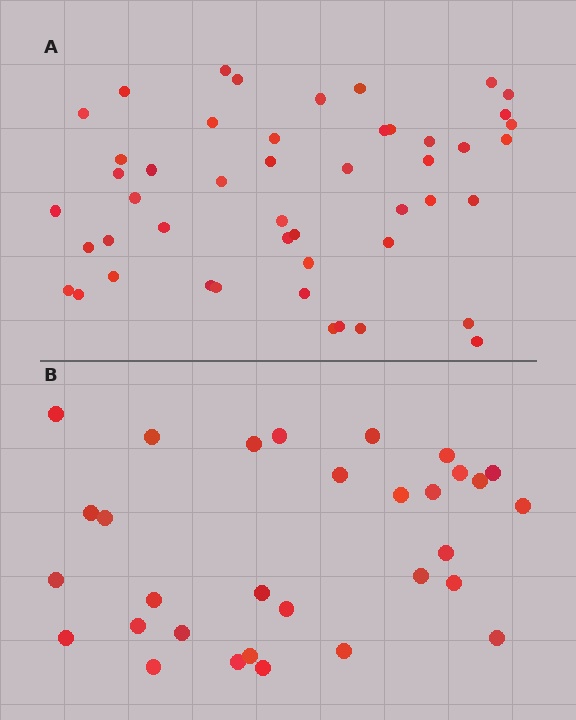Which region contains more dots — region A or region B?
Region A (the top region) has more dots.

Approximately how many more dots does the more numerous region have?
Region A has approximately 15 more dots than region B.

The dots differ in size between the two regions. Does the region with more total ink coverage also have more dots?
No. Region B has more total ink coverage because its dots are larger, but region A actually contains more individual dots. Total area can be misleading — the number of items is what matters here.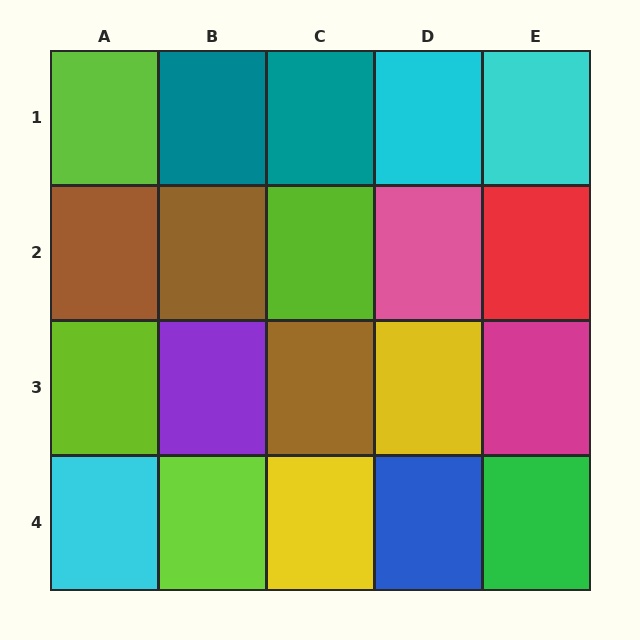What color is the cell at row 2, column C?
Lime.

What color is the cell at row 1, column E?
Cyan.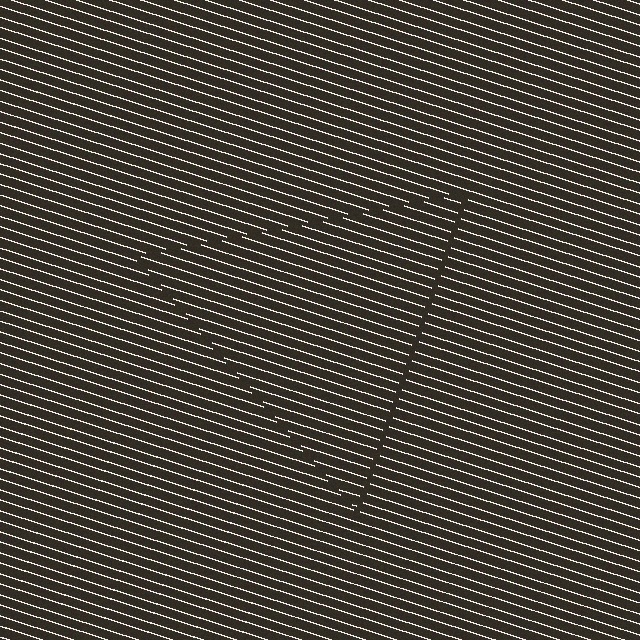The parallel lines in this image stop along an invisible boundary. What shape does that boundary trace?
An illusory triangle. The interior of the shape contains the same grating, shifted by half a period — the contour is defined by the phase discontinuity where line-ends from the inner and outer gratings abut.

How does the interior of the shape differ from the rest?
The interior of the shape contains the same grating, shifted by half a period — the contour is defined by the phase discontinuity where line-ends from the inner and outer gratings abut.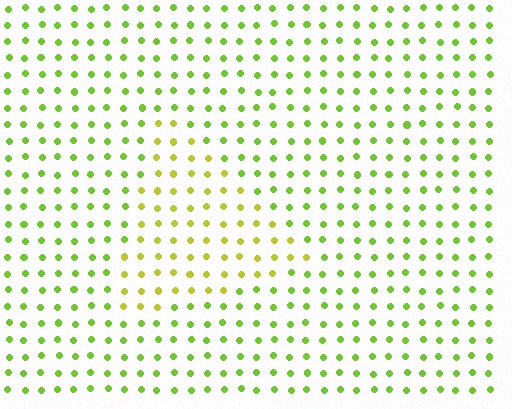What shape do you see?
I see a triangle.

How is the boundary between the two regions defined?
The boundary is defined purely by a slight shift in hue (about 29 degrees). Spacing, size, and orientation are identical on both sides.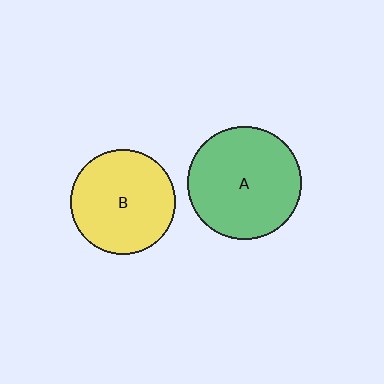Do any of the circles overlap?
No, none of the circles overlap.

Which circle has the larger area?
Circle A (green).